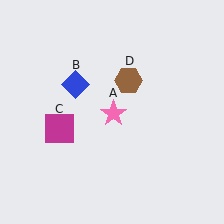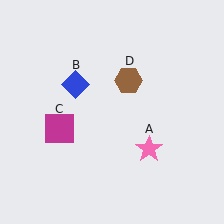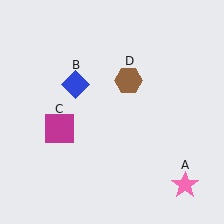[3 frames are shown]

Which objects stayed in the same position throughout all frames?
Blue diamond (object B) and magenta square (object C) and brown hexagon (object D) remained stationary.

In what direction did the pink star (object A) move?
The pink star (object A) moved down and to the right.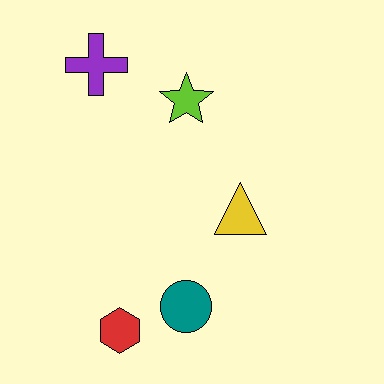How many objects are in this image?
There are 5 objects.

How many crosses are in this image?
There is 1 cross.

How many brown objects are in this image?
There are no brown objects.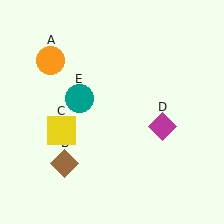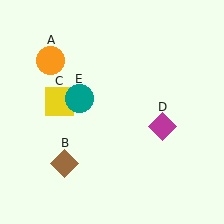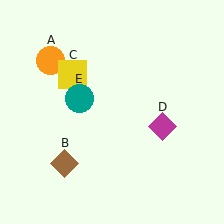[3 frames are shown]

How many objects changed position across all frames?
1 object changed position: yellow square (object C).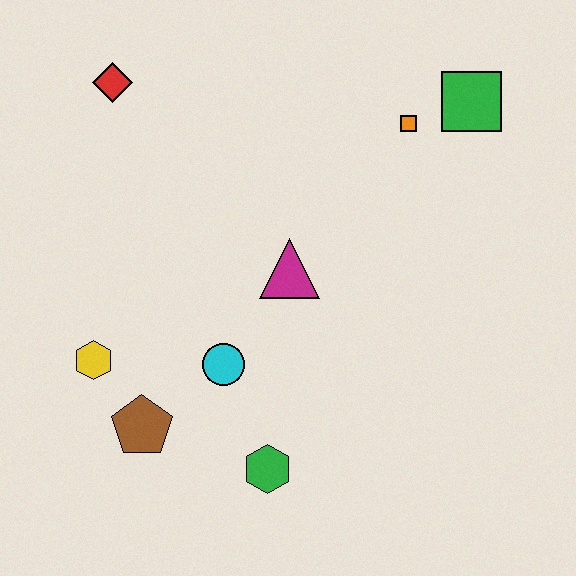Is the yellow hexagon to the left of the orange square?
Yes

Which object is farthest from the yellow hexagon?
The green square is farthest from the yellow hexagon.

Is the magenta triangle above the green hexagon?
Yes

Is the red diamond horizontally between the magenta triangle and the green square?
No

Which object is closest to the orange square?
The green square is closest to the orange square.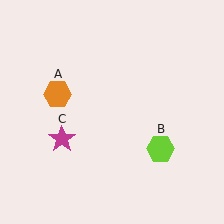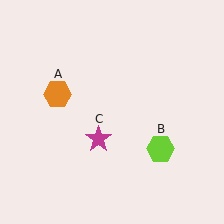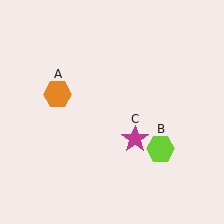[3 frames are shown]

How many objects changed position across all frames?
1 object changed position: magenta star (object C).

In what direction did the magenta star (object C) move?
The magenta star (object C) moved right.